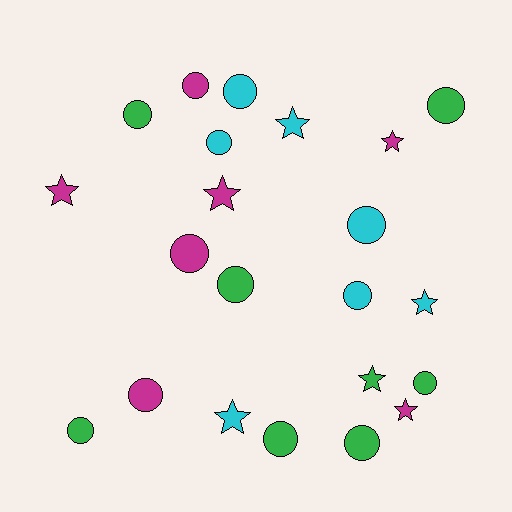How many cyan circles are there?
There are 4 cyan circles.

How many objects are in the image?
There are 22 objects.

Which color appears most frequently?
Green, with 8 objects.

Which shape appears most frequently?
Circle, with 14 objects.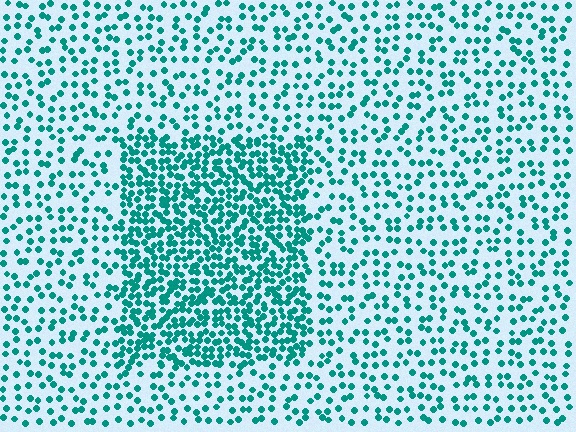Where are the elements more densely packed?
The elements are more densely packed inside the rectangle boundary.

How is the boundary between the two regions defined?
The boundary is defined by a change in element density (approximately 2.2x ratio). All elements are the same color, size, and shape.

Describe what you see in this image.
The image contains small teal elements arranged at two different densities. A rectangle-shaped region is visible where the elements are more densely packed than the surrounding area.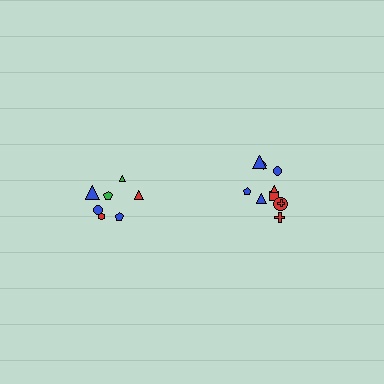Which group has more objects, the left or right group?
The right group.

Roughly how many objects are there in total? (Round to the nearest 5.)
Roughly 15 objects in total.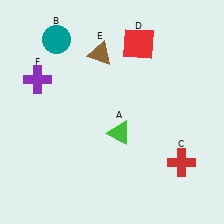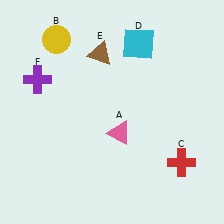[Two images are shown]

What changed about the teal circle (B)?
In Image 1, B is teal. In Image 2, it changed to yellow.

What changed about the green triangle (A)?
In Image 1, A is green. In Image 2, it changed to pink.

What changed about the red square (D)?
In Image 1, D is red. In Image 2, it changed to cyan.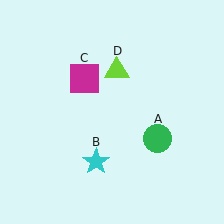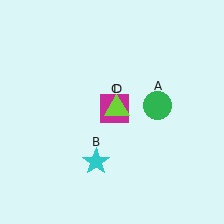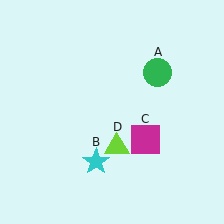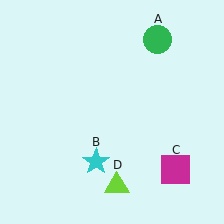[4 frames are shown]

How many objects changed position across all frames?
3 objects changed position: green circle (object A), magenta square (object C), lime triangle (object D).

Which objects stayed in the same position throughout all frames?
Cyan star (object B) remained stationary.